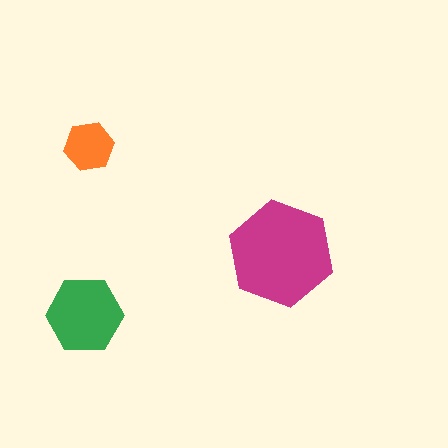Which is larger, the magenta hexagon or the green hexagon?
The magenta one.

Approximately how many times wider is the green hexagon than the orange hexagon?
About 1.5 times wider.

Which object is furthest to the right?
The magenta hexagon is rightmost.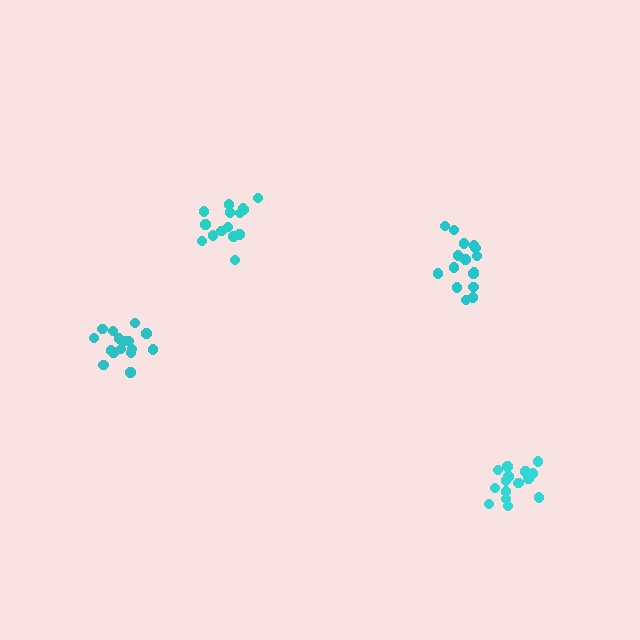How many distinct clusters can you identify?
There are 4 distinct clusters.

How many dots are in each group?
Group 1: 15 dots, Group 2: 17 dots, Group 3: 15 dots, Group 4: 16 dots (63 total).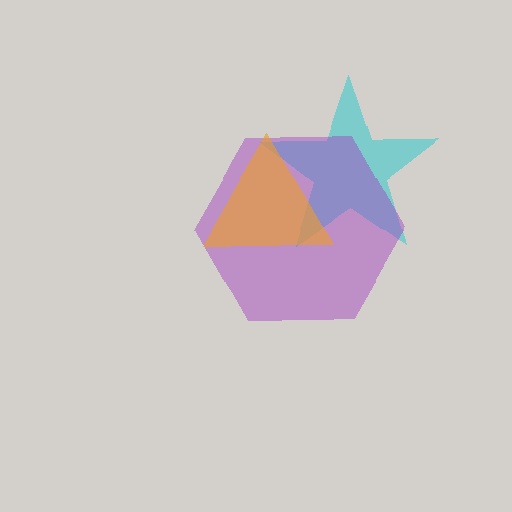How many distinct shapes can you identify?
There are 3 distinct shapes: a cyan star, a purple hexagon, an orange triangle.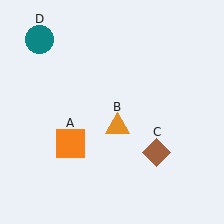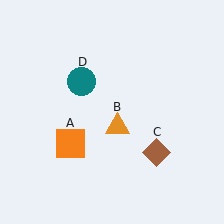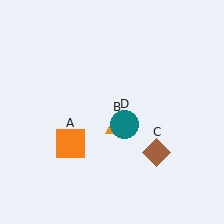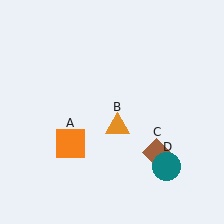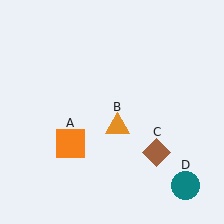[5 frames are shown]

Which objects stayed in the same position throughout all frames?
Orange square (object A) and orange triangle (object B) and brown diamond (object C) remained stationary.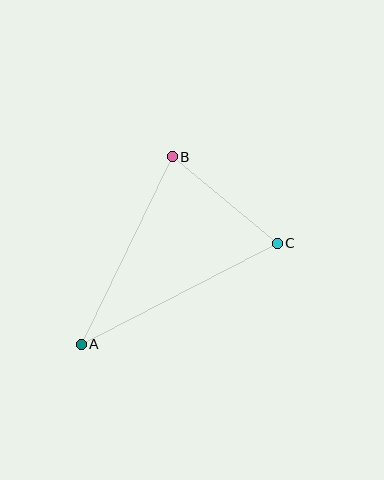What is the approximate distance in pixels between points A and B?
The distance between A and B is approximately 208 pixels.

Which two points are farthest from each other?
Points A and C are farthest from each other.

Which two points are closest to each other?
Points B and C are closest to each other.